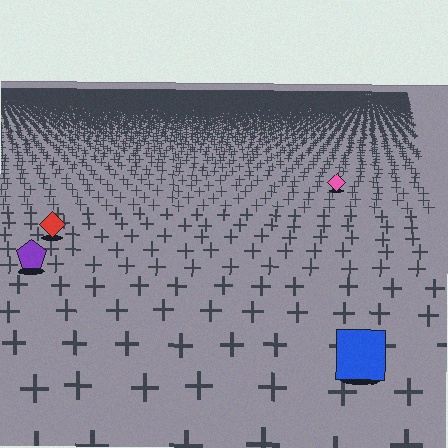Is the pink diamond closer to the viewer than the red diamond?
No. The red diamond is closer — you can tell from the texture gradient: the ground texture is coarser near it.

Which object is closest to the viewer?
The blue square is closest. The texture marks near it are larger and more spread out.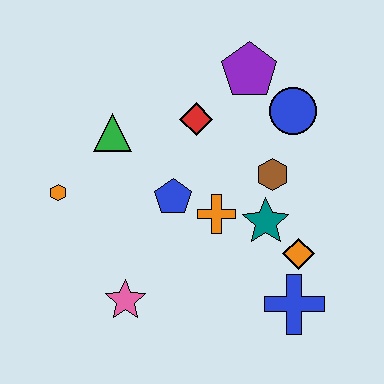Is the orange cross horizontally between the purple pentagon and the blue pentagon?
Yes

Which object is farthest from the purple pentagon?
The pink star is farthest from the purple pentagon.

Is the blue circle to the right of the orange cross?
Yes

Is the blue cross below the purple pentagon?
Yes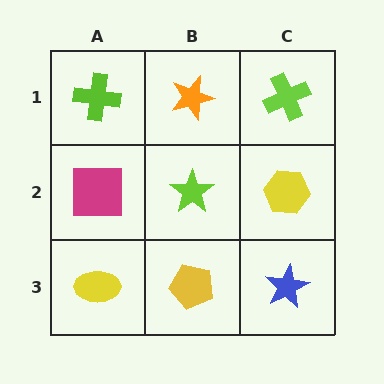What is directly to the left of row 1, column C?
An orange star.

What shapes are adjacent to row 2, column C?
A lime cross (row 1, column C), a blue star (row 3, column C), a lime star (row 2, column B).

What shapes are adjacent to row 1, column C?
A yellow hexagon (row 2, column C), an orange star (row 1, column B).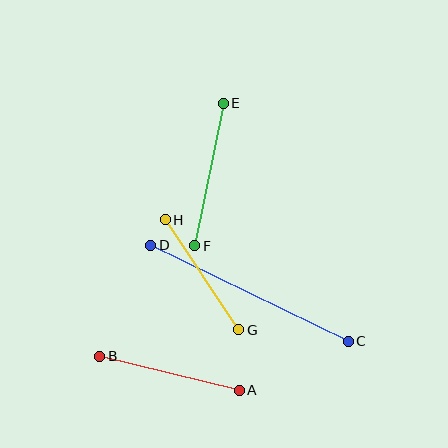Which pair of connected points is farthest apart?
Points C and D are farthest apart.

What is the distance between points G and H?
The distance is approximately 132 pixels.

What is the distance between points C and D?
The distance is approximately 219 pixels.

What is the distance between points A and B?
The distance is approximately 143 pixels.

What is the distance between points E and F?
The distance is approximately 146 pixels.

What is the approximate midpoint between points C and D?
The midpoint is at approximately (249, 293) pixels.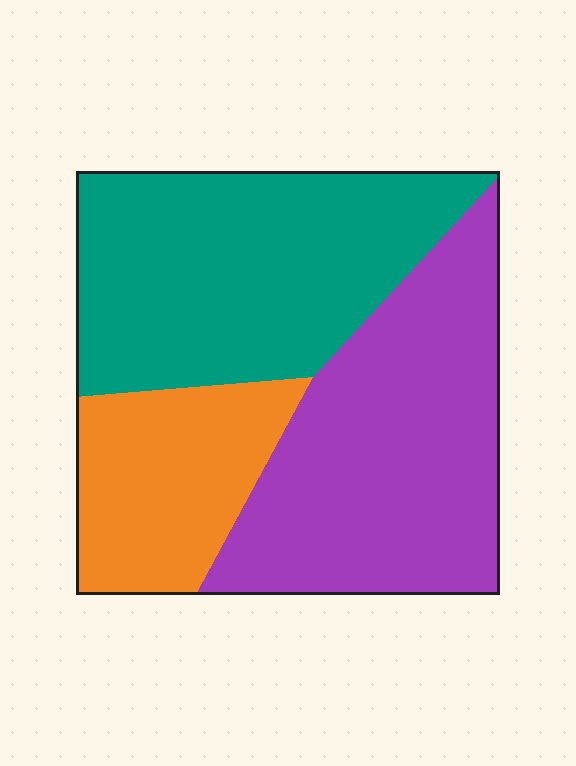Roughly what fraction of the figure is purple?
Purple covers about 40% of the figure.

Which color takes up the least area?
Orange, at roughly 20%.